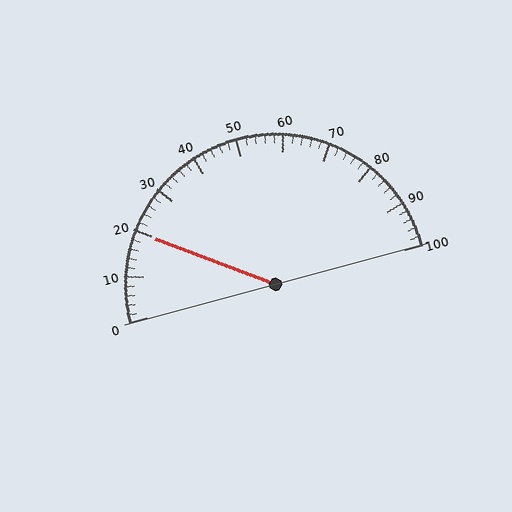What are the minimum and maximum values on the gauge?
The gauge ranges from 0 to 100.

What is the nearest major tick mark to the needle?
The nearest major tick mark is 20.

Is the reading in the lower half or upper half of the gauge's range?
The reading is in the lower half of the range (0 to 100).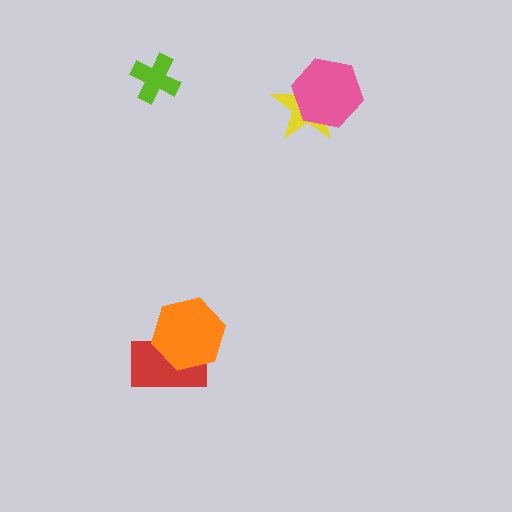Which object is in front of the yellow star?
The pink hexagon is in front of the yellow star.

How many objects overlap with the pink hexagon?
1 object overlaps with the pink hexagon.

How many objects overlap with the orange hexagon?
1 object overlaps with the orange hexagon.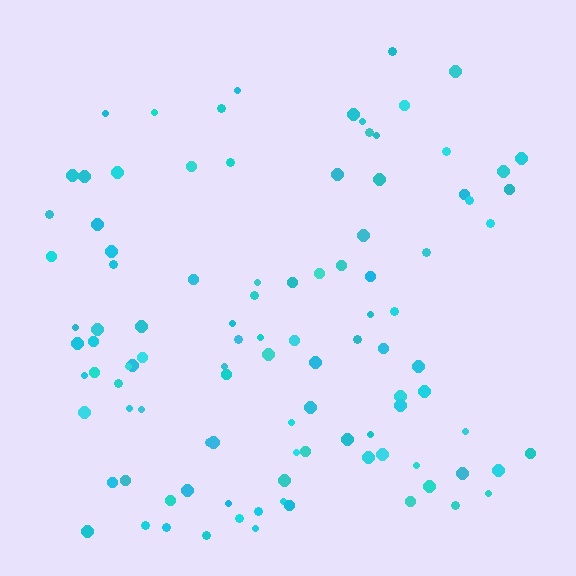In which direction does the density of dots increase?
From top to bottom, with the bottom side densest.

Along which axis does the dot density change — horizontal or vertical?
Vertical.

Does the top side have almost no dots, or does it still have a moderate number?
Still a moderate number, just noticeably fewer than the bottom.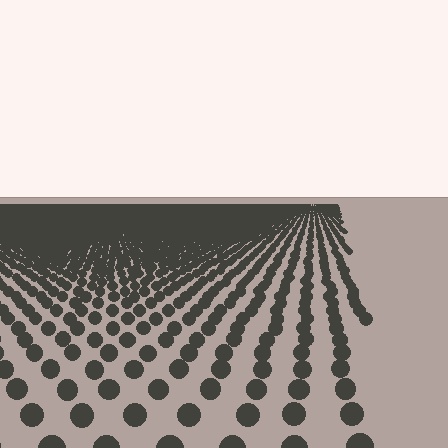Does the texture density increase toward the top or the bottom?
Density increases toward the top.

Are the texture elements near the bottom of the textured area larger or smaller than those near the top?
Larger. Near the bottom, elements are closer to the viewer and appear at a bigger on-screen size.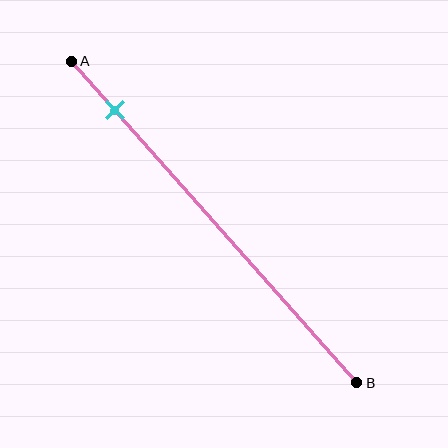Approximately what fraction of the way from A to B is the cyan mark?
The cyan mark is approximately 15% of the way from A to B.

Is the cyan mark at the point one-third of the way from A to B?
No, the mark is at about 15% from A, not at the 33% one-third point.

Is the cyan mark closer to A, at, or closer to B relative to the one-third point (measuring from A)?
The cyan mark is closer to point A than the one-third point of segment AB.